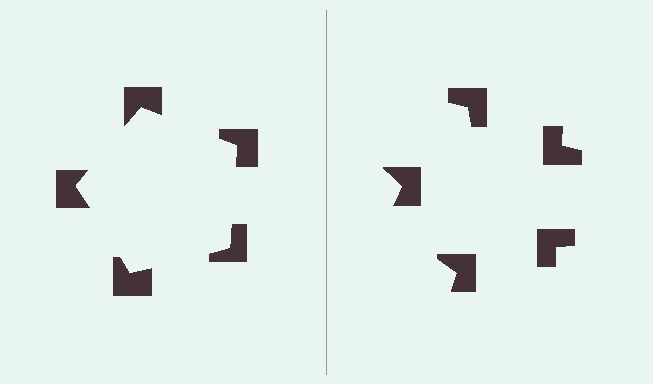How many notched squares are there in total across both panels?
10 — 5 on each side.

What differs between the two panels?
The notched squares are positioned identically on both sides; only the wedge orientations differ. On the left they align to a pentagon; on the right they are misaligned.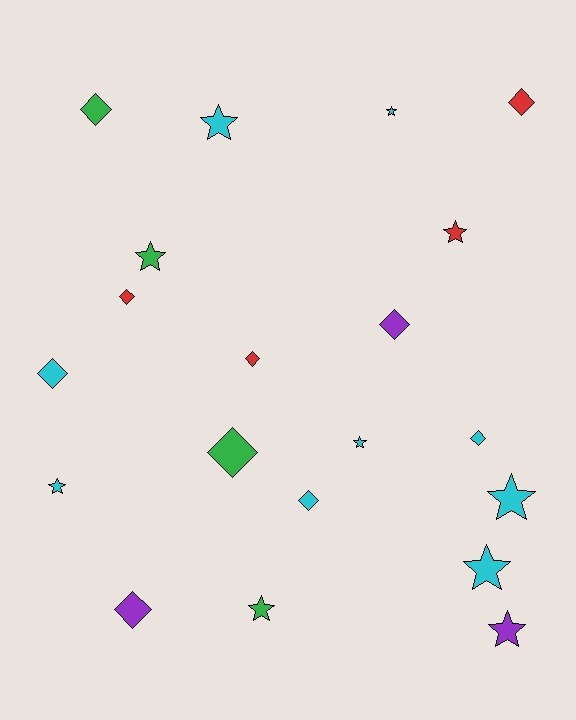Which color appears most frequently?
Cyan, with 9 objects.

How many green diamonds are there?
There are 2 green diamonds.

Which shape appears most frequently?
Star, with 10 objects.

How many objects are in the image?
There are 20 objects.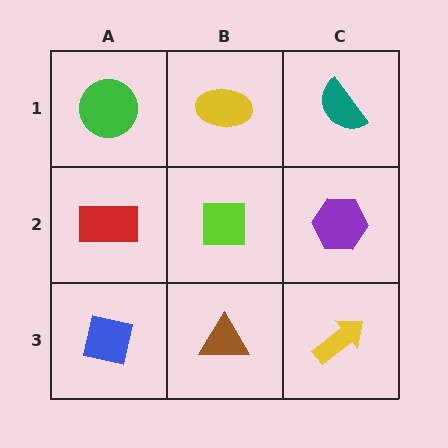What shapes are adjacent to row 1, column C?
A purple hexagon (row 2, column C), a yellow ellipse (row 1, column B).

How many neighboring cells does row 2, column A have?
3.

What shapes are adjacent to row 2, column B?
A yellow ellipse (row 1, column B), a brown triangle (row 3, column B), a red rectangle (row 2, column A), a purple hexagon (row 2, column C).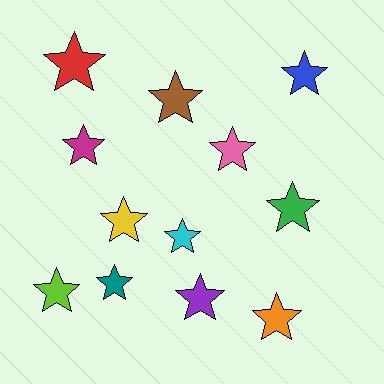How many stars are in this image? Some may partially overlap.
There are 12 stars.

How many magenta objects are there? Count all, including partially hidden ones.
There is 1 magenta object.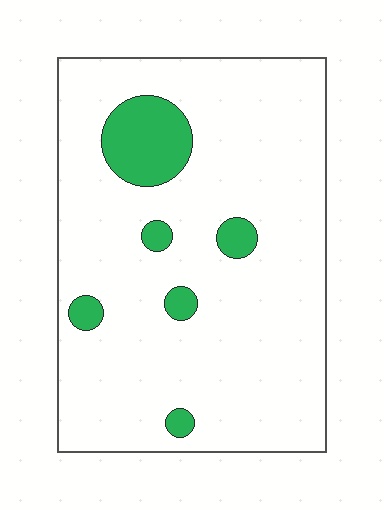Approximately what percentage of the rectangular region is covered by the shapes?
Approximately 10%.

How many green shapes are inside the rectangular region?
6.